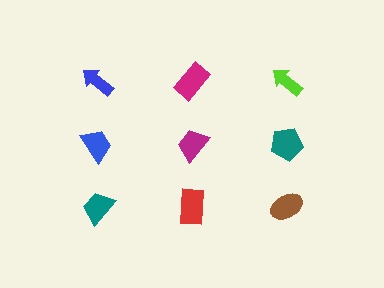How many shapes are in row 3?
3 shapes.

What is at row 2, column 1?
A blue trapezoid.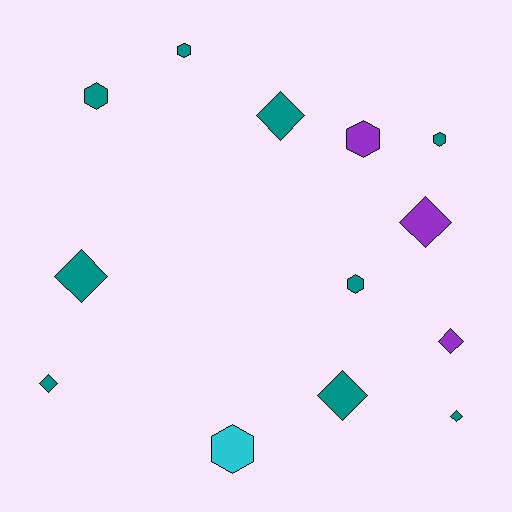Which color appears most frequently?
Teal, with 9 objects.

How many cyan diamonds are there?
There are no cyan diamonds.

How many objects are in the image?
There are 13 objects.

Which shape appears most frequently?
Diamond, with 7 objects.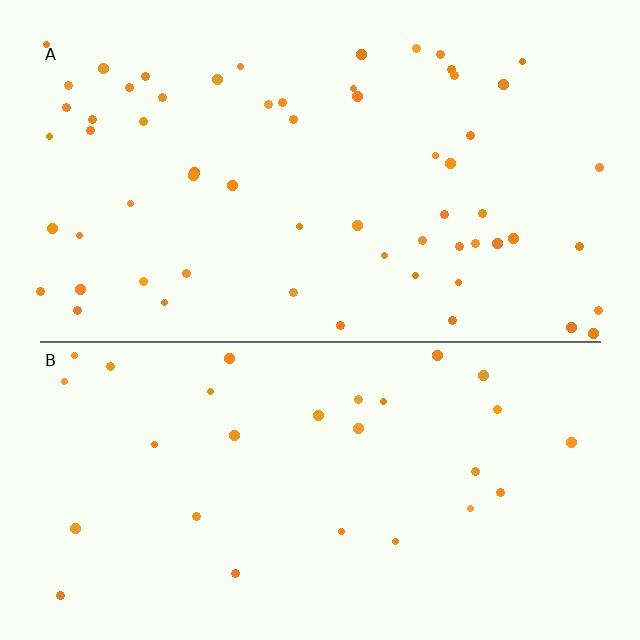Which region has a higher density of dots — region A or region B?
A (the top).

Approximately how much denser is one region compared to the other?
Approximately 2.1× — region A over region B.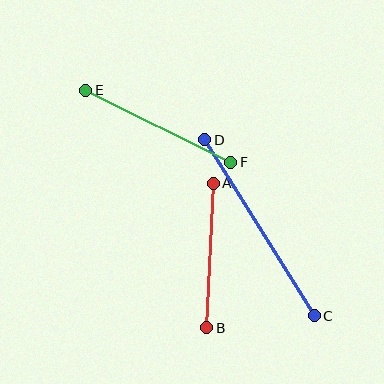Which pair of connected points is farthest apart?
Points C and D are farthest apart.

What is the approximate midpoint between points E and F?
The midpoint is at approximately (158, 126) pixels.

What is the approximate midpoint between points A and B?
The midpoint is at approximately (210, 256) pixels.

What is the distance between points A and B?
The distance is approximately 145 pixels.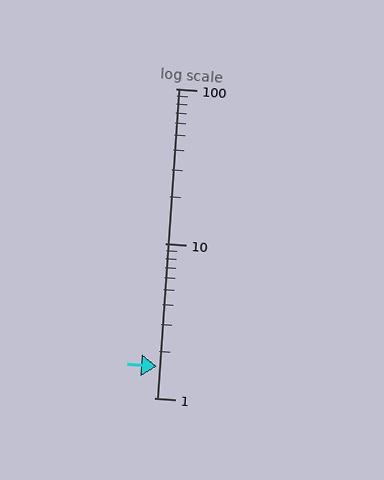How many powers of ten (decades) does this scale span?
The scale spans 2 decades, from 1 to 100.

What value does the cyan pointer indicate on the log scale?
The pointer indicates approximately 1.6.